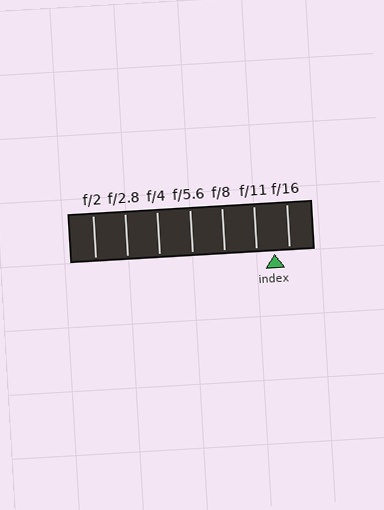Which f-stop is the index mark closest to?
The index mark is closest to f/16.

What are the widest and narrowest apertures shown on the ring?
The widest aperture shown is f/2 and the narrowest is f/16.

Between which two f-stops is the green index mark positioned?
The index mark is between f/11 and f/16.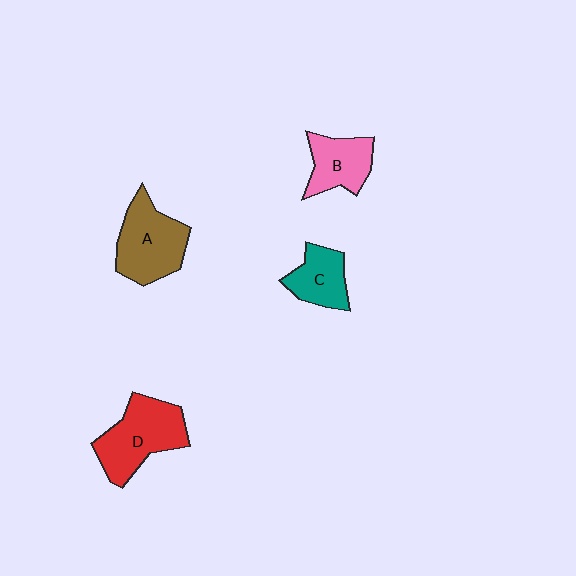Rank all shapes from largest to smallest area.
From largest to smallest: D (red), A (brown), B (pink), C (teal).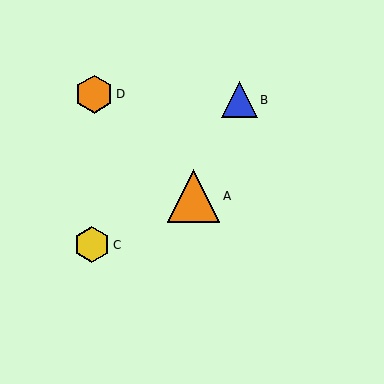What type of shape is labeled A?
Shape A is an orange triangle.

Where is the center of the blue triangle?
The center of the blue triangle is at (239, 100).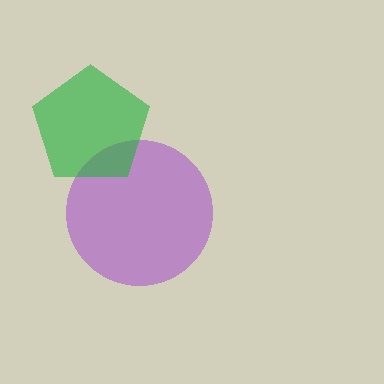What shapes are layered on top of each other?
The layered shapes are: a purple circle, a green pentagon.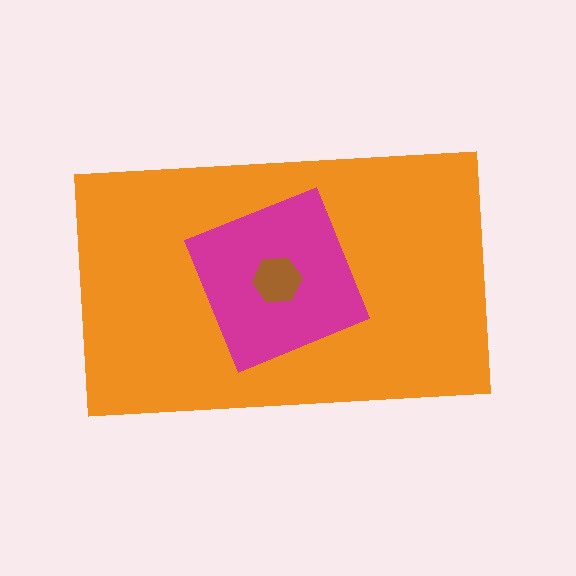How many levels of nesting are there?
3.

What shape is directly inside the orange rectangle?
The magenta diamond.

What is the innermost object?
The brown hexagon.